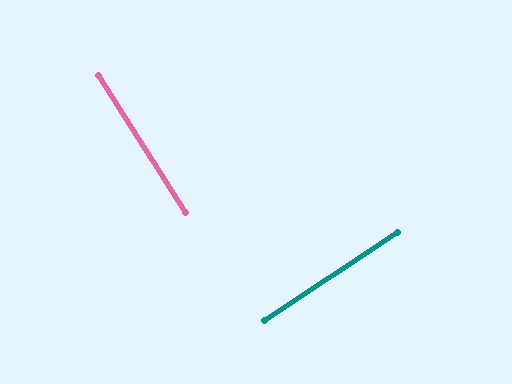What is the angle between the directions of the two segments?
Approximately 89 degrees.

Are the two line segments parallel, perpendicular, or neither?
Perpendicular — they meet at approximately 89°.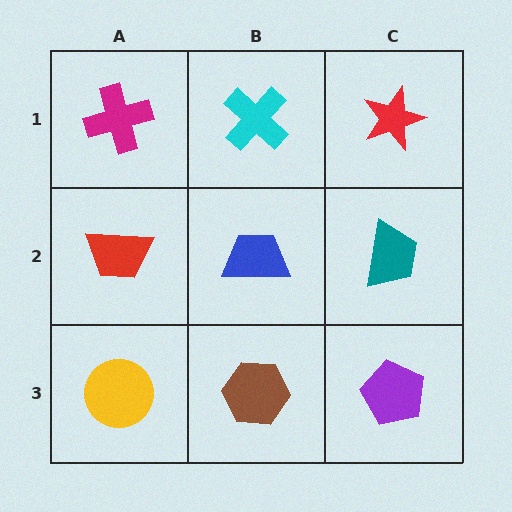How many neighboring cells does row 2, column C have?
3.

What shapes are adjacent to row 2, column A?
A magenta cross (row 1, column A), a yellow circle (row 3, column A), a blue trapezoid (row 2, column B).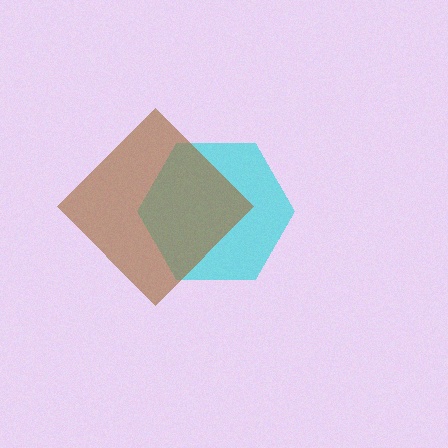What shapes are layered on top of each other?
The layered shapes are: a cyan hexagon, a brown diamond.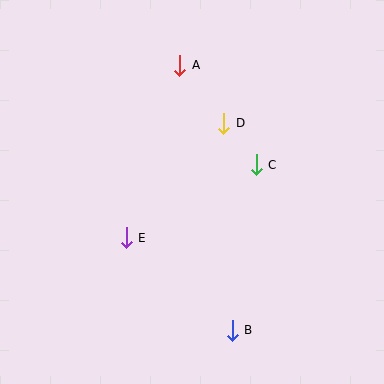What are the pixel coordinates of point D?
Point D is at (224, 123).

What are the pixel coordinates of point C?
Point C is at (256, 165).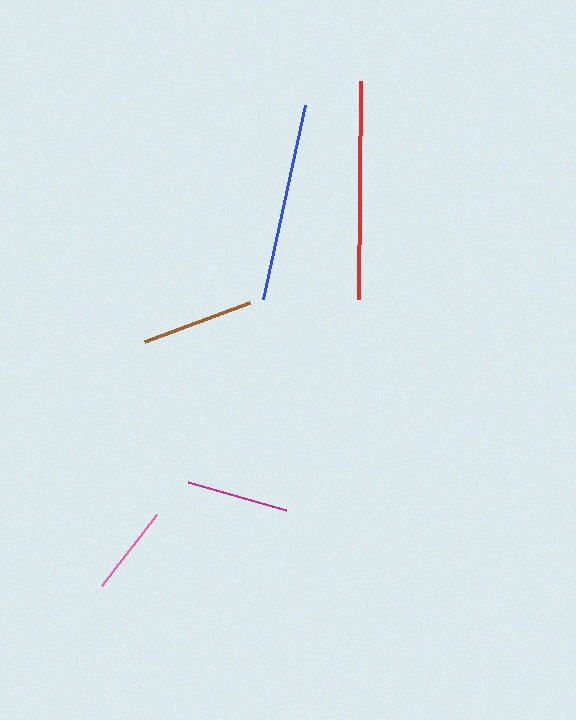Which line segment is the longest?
The red line is the longest at approximately 218 pixels.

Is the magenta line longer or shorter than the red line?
The red line is longer than the magenta line.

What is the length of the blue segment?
The blue segment is approximately 199 pixels long.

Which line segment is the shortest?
The pink line is the shortest at approximately 89 pixels.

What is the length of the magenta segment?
The magenta segment is approximately 102 pixels long.